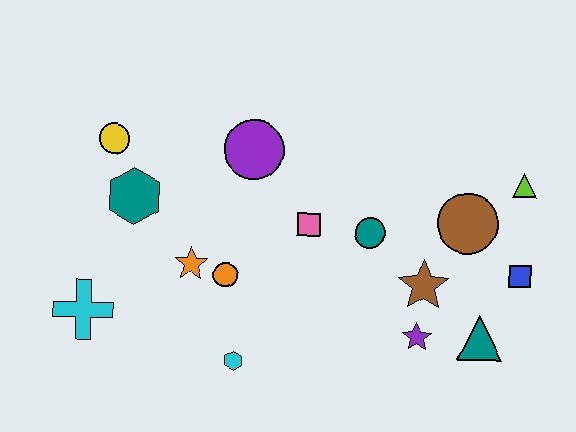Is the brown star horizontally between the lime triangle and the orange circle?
Yes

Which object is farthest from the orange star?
The lime triangle is farthest from the orange star.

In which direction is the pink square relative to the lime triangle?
The pink square is to the left of the lime triangle.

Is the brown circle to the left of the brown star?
No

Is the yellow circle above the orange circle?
Yes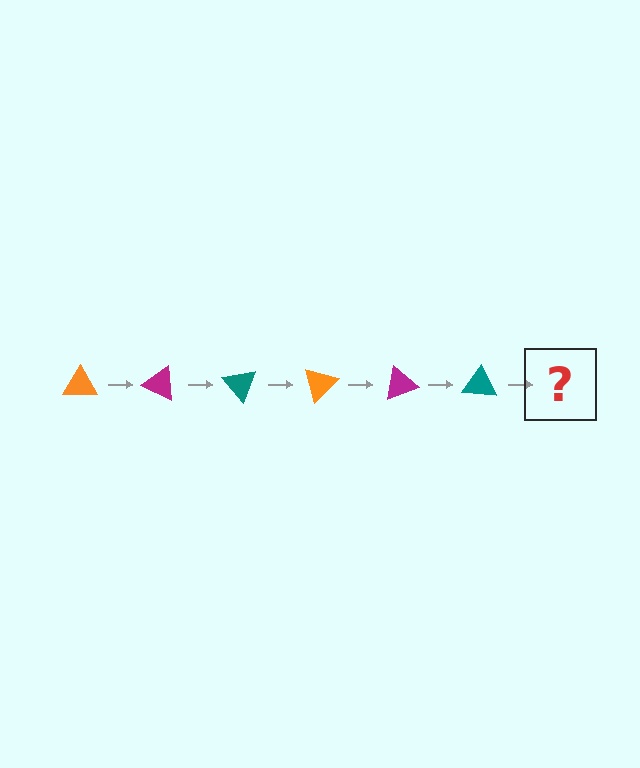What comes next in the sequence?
The next element should be an orange triangle, rotated 150 degrees from the start.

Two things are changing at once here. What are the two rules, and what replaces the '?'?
The two rules are that it rotates 25 degrees each step and the color cycles through orange, magenta, and teal. The '?' should be an orange triangle, rotated 150 degrees from the start.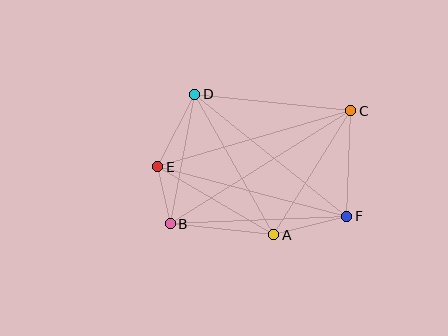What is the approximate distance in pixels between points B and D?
The distance between B and D is approximately 132 pixels.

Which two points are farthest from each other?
Points B and C are farthest from each other.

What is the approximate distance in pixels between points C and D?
The distance between C and D is approximately 157 pixels.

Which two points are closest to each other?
Points B and E are closest to each other.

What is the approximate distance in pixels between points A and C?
The distance between A and C is approximately 146 pixels.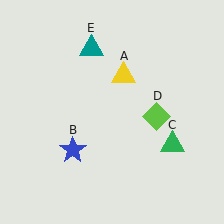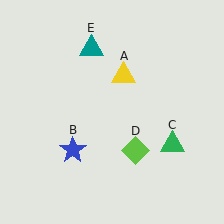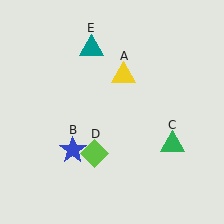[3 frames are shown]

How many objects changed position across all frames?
1 object changed position: lime diamond (object D).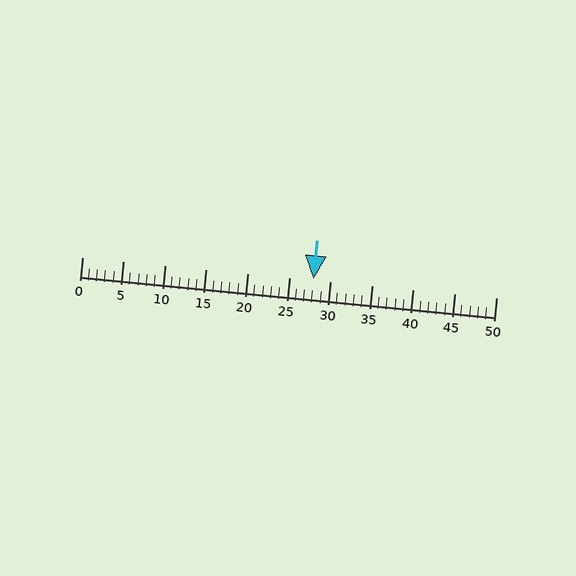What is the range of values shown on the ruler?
The ruler shows values from 0 to 50.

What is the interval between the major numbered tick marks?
The major tick marks are spaced 5 units apart.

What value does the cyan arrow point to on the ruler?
The cyan arrow points to approximately 28.